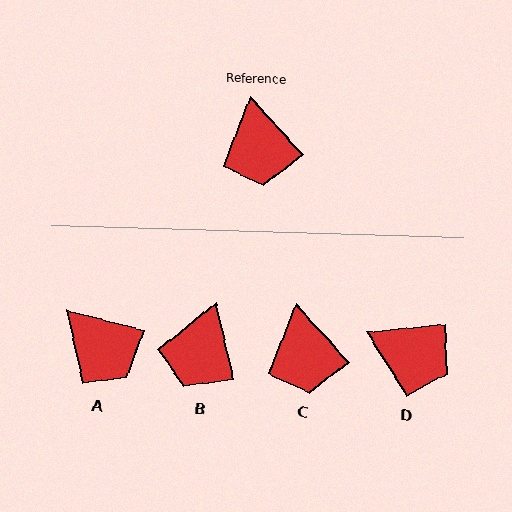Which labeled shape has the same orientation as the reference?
C.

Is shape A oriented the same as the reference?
No, it is off by about 33 degrees.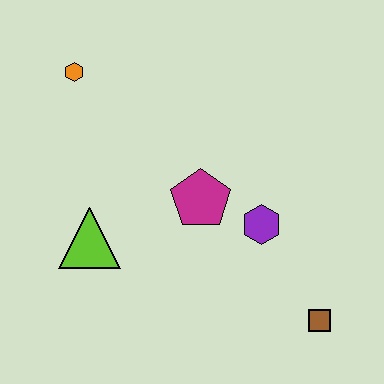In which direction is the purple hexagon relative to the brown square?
The purple hexagon is above the brown square.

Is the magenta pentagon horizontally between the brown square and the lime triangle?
Yes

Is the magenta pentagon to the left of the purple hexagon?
Yes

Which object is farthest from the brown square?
The orange hexagon is farthest from the brown square.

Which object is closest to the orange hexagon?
The lime triangle is closest to the orange hexagon.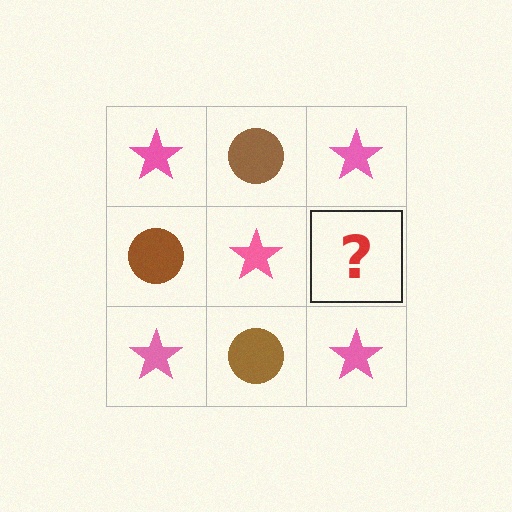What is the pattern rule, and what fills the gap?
The rule is that it alternates pink star and brown circle in a checkerboard pattern. The gap should be filled with a brown circle.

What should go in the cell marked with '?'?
The missing cell should contain a brown circle.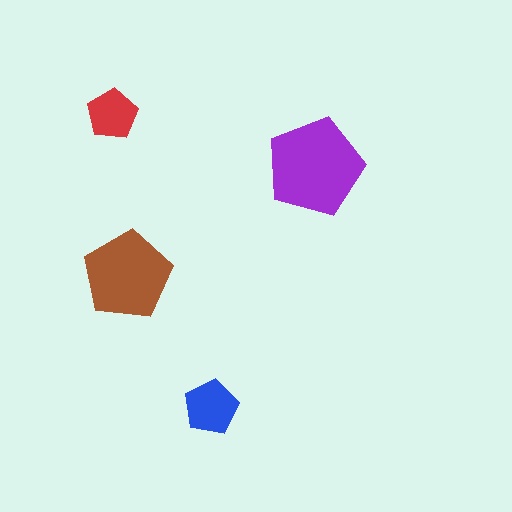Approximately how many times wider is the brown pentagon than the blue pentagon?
About 1.5 times wider.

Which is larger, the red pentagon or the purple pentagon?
The purple one.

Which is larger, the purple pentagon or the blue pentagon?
The purple one.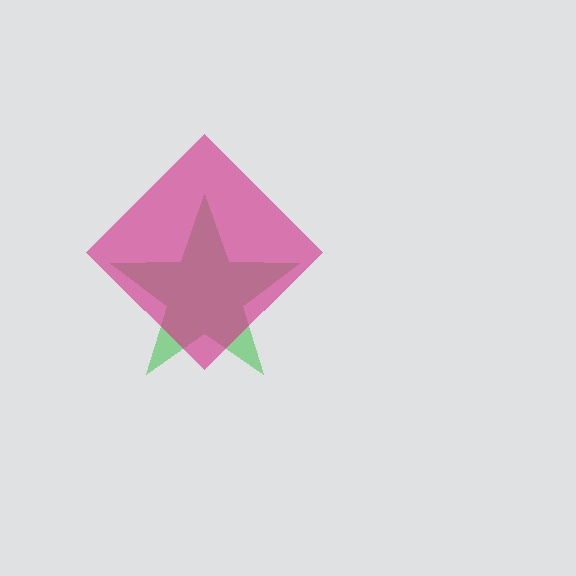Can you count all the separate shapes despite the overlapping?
Yes, there are 2 separate shapes.